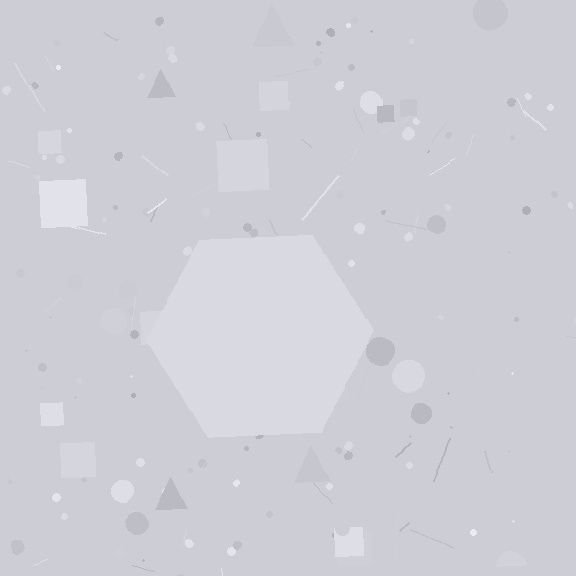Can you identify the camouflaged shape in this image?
The camouflaged shape is a hexagon.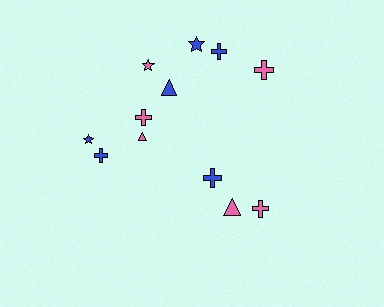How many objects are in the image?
There are 12 objects.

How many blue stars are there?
There are 2 blue stars.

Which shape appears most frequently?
Cross, with 6 objects.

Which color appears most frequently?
Blue, with 6 objects.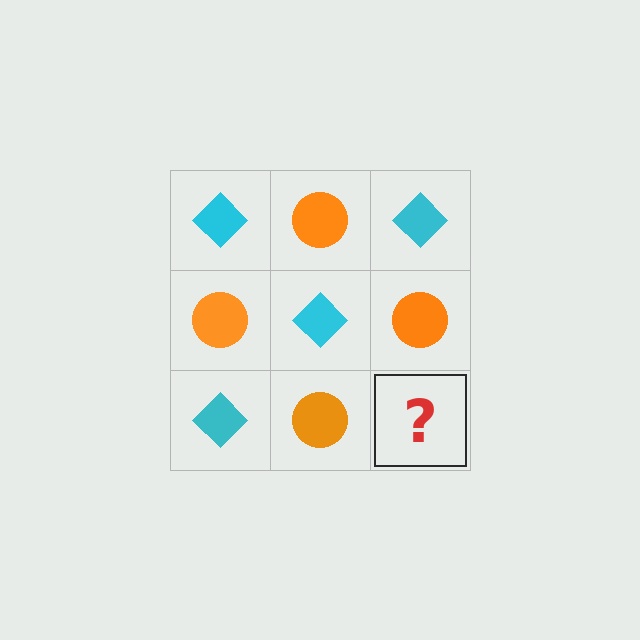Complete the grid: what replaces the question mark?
The question mark should be replaced with a cyan diamond.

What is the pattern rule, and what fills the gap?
The rule is that it alternates cyan diamond and orange circle in a checkerboard pattern. The gap should be filled with a cyan diamond.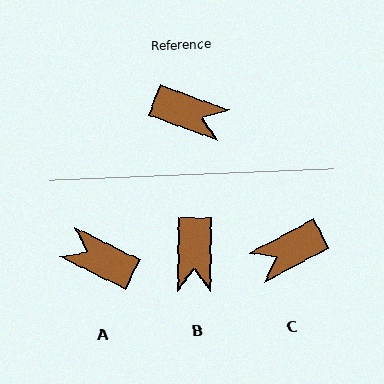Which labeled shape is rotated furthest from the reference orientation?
A, about 174 degrees away.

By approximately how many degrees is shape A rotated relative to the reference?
Approximately 174 degrees counter-clockwise.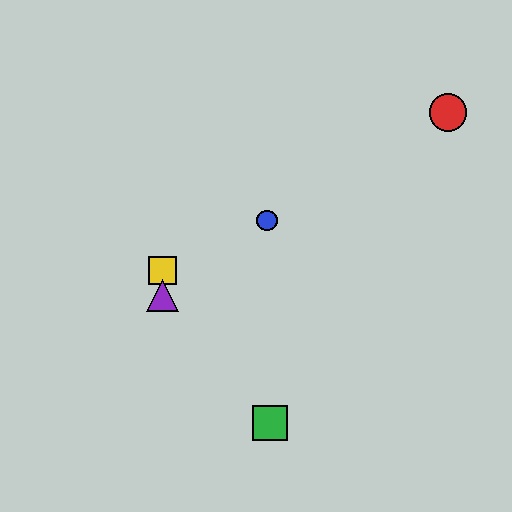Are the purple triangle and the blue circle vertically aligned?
No, the purple triangle is at x≈163 and the blue circle is at x≈267.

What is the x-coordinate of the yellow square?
The yellow square is at x≈163.